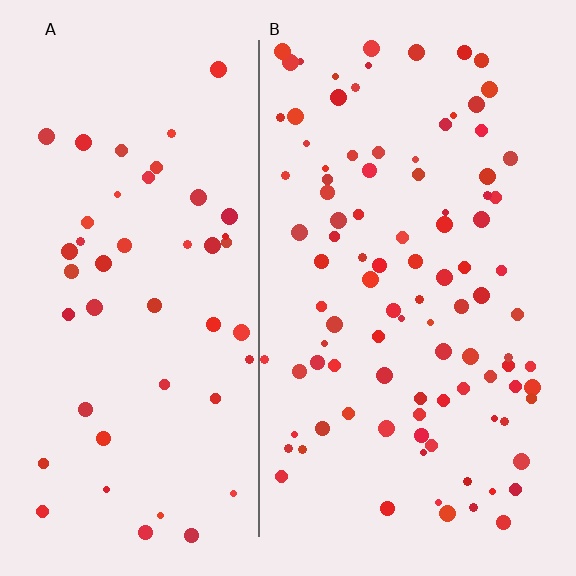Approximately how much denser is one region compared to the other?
Approximately 2.1× — region B over region A.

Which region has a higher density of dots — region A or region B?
B (the right).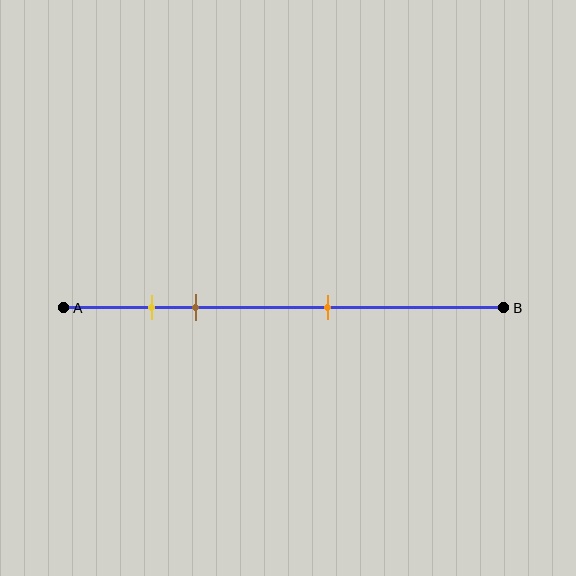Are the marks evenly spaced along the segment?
No, the marks are not evenly spaced.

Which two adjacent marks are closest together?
The yellow and brown marks are the closest adjacent pair.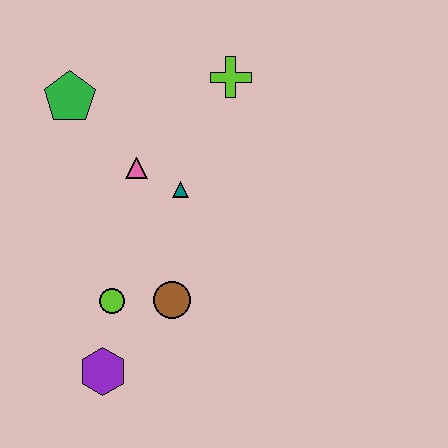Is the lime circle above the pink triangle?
No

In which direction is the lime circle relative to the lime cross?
The lime circle is below the lime cross.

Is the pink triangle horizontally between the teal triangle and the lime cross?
No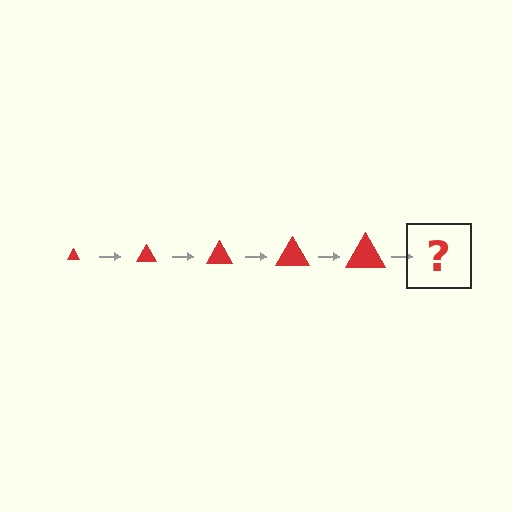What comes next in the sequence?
The next element should be a red triangle, larger than the previous one.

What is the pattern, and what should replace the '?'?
The pattern is that the triangle gets progressively larger each step. The '?' should be a red triangle, larger than the previous one.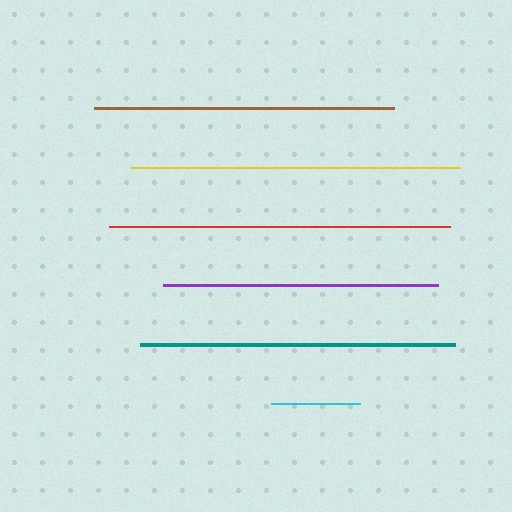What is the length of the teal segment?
The teal segment is approximately 315 pixels long.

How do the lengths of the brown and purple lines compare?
The brown and purple lines are approximately the same length.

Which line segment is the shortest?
The cyan line is the shortest at approximately 89 pixels.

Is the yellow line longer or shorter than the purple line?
The yellow line is longer than the purple line.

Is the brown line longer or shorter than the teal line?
The teal line is longer than the brown line.